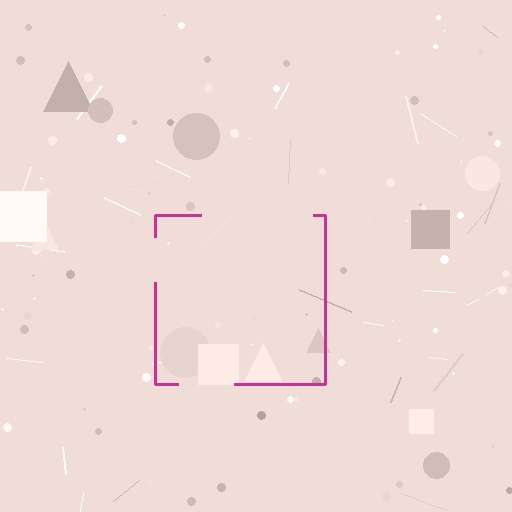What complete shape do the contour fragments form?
The contour fragments form a square.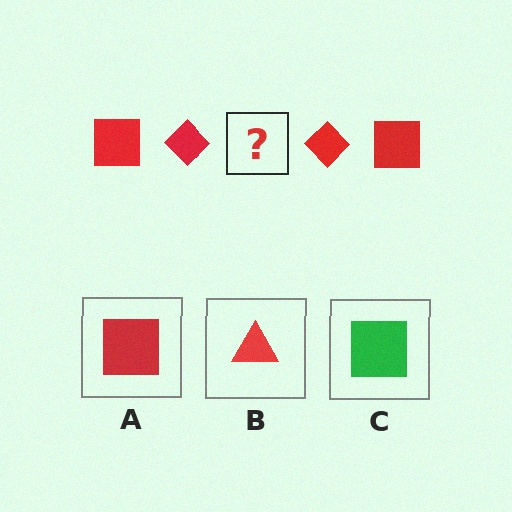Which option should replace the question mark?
Option A.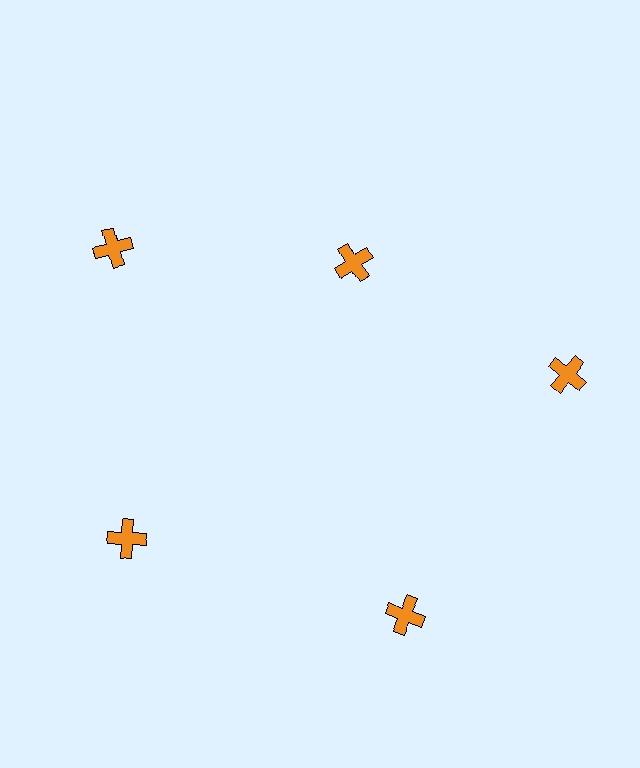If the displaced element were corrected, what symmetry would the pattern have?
It would have 5-fold rotational symmetry — the pattern would map onto itself every 72 degrees.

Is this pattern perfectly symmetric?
No. The 5 orange crosses are arranged in a ring, but one element near the 1 o'clock position is pulled inward toward the center, breaking the 5-fold rotational symmetry.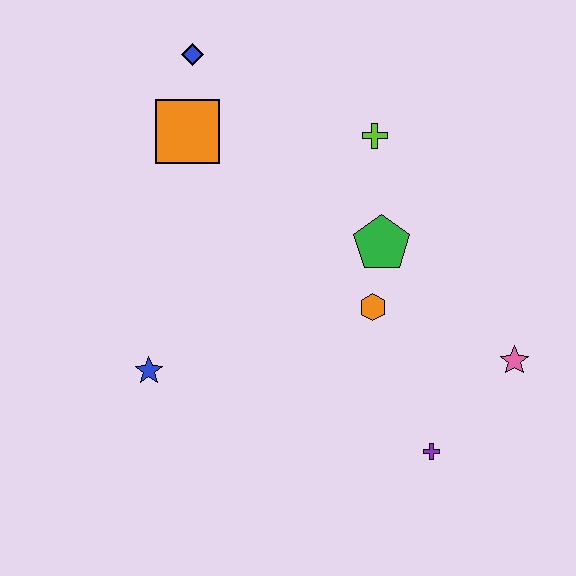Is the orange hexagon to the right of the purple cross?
No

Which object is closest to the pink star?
The purple cross is closest to the pink star.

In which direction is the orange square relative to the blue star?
The orange square is above the blue star.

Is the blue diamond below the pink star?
No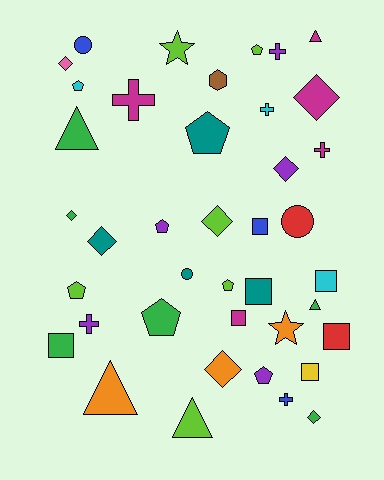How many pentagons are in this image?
There are 8 pentagons.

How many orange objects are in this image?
There are 3 orange objects.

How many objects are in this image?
There are 40 objects.